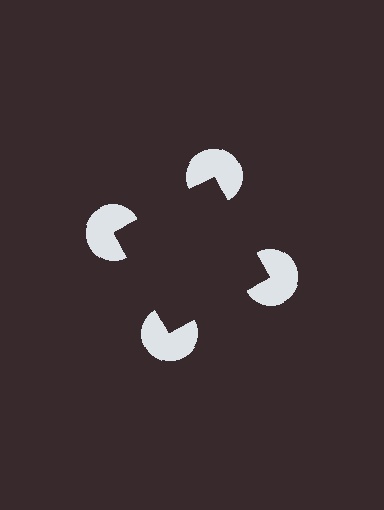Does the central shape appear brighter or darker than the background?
It typically appears slightly darker than the background, even though no actual brightness change is drawn.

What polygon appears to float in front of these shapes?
An illusory square — its edges are inferred from the aligned wedge cuts in the pac-man discs, not physically drawn.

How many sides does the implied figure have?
4 sides.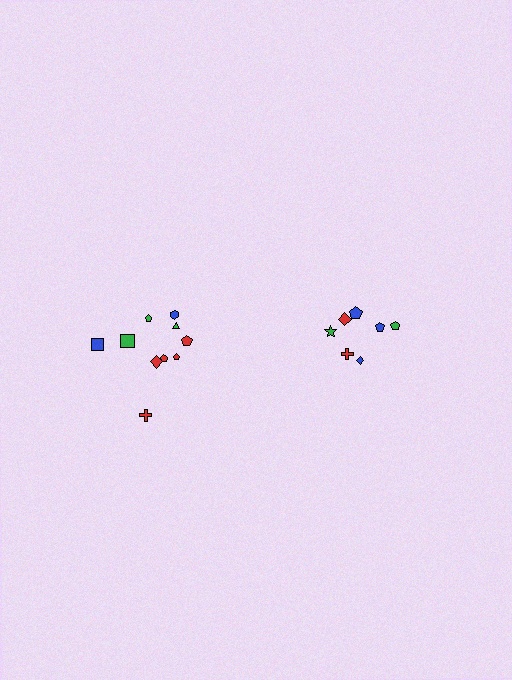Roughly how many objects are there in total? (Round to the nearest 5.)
Roughly 15 objects in total.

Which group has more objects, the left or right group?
The left group.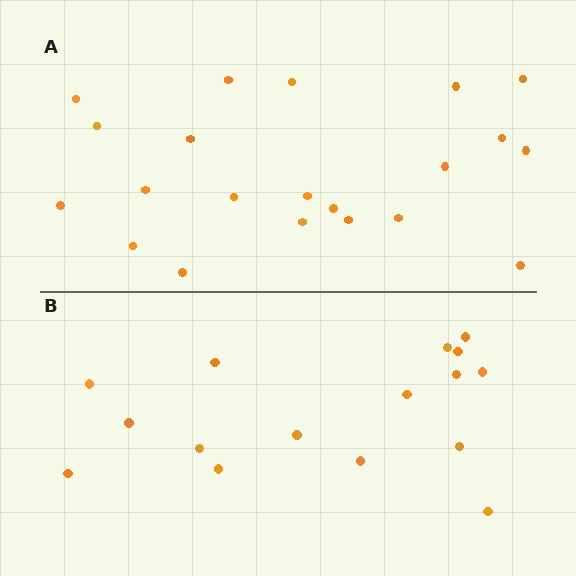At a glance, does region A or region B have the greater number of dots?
Region A (the top region) has more dots.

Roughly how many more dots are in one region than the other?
Region A has about 5 more dots than region B.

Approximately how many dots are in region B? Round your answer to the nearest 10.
About 20 dots. (The exact count is 16, which rounds to 20.)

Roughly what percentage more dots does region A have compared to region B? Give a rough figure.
About 30% more.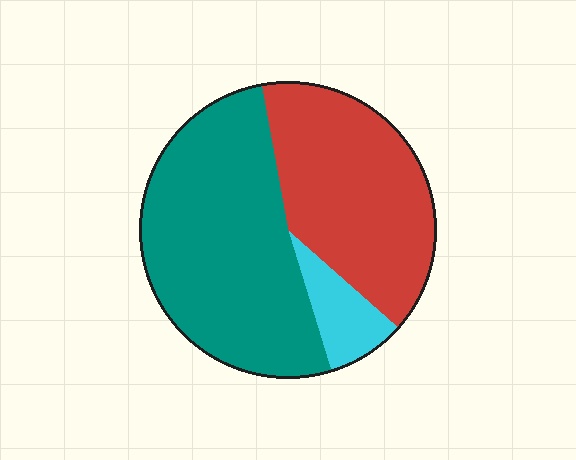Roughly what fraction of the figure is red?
Red covers roughly 40% of the figure.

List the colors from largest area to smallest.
From largest to smallest: teal, red, cyan.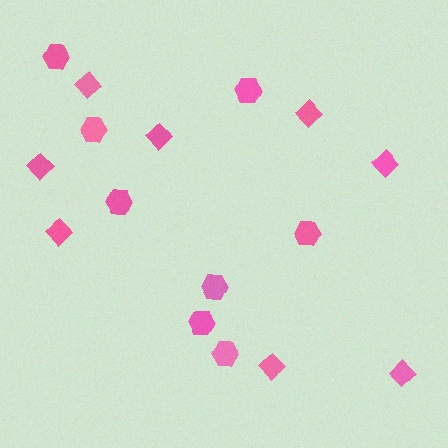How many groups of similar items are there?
There are 2 groups: one group of diamonds (8) and one group of hexagons (8).